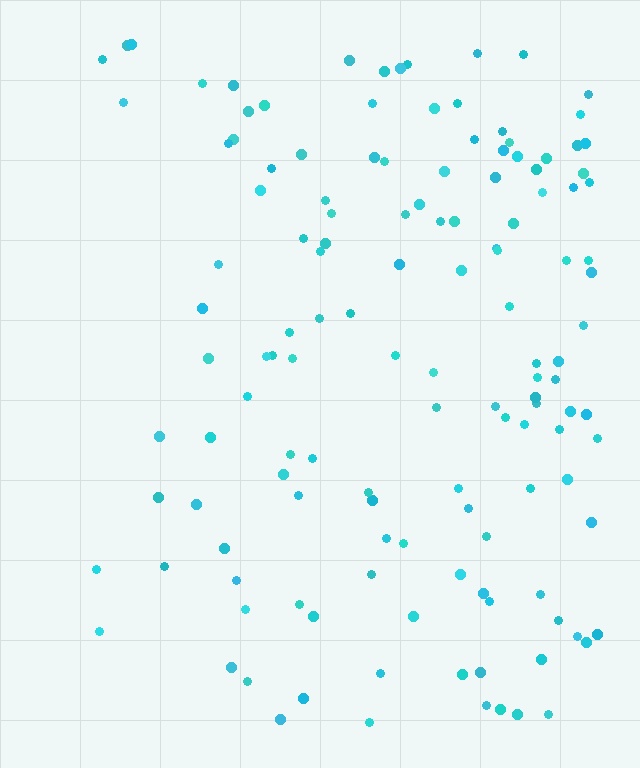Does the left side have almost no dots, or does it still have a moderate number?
Still a moderate number, just noticeably fewer than the right.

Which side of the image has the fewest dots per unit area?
The left.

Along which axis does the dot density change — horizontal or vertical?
Horizontal.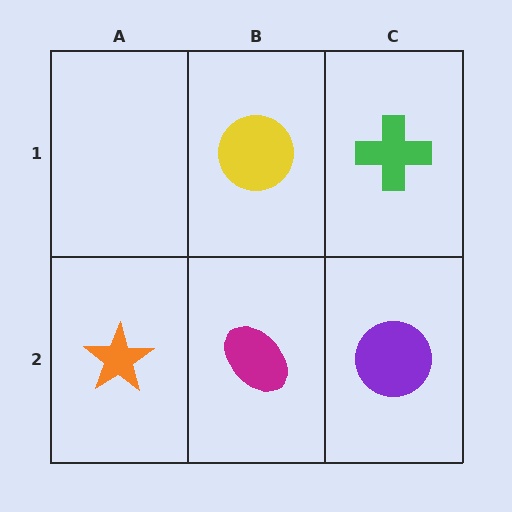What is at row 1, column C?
A green cross.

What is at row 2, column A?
An orange star.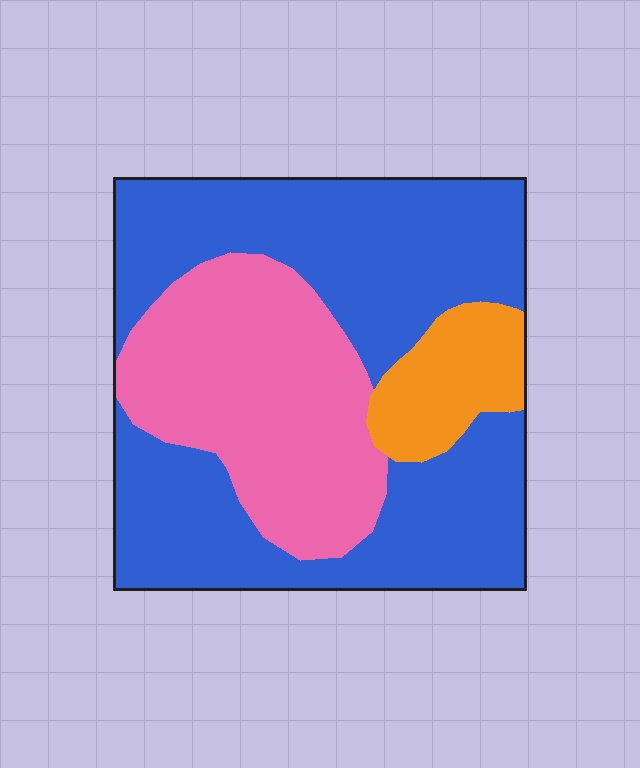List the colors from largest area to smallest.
From largest to smallest: blue, pink, orange.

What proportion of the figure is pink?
Pink takes up between a quarter and a half of the figure.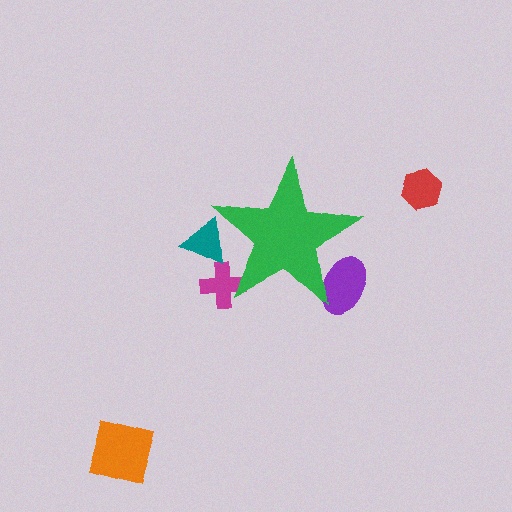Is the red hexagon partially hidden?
No, the red hexagon is fully visible.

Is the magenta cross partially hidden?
Yes, the magenta cross is partially hidden behind the green star.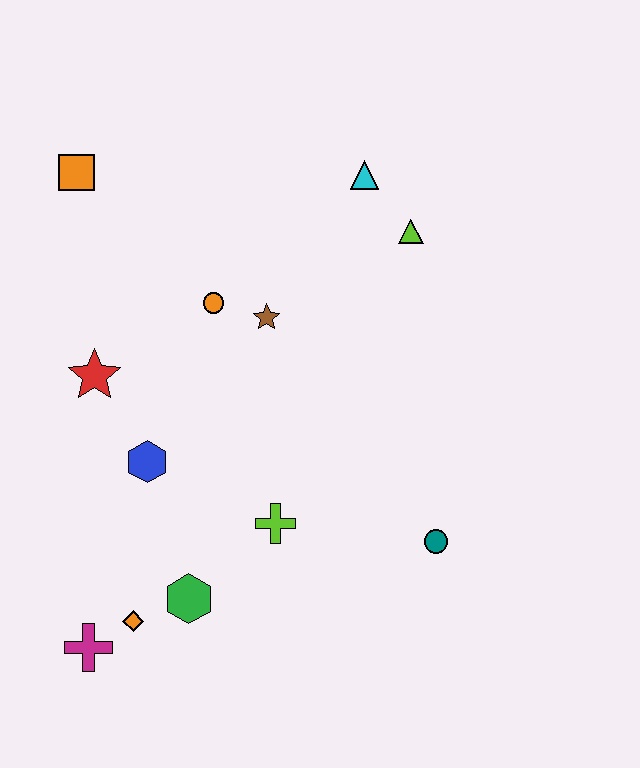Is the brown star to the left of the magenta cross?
No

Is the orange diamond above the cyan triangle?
No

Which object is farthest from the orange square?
The teal circle is farthest from the orange square.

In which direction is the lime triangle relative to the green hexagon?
The lime triangle is above the green hexagon.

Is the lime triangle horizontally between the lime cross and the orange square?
No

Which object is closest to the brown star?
The orange circle is closest to the brown star.